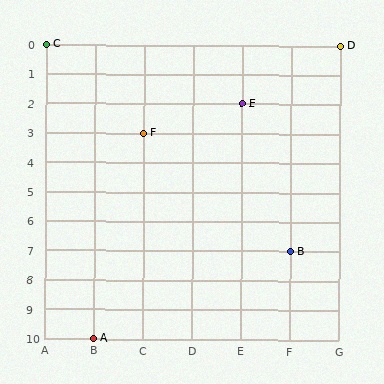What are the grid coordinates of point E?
Point E is at grid coordinates (E, 2).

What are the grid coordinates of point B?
Point B is at grid coordinates (F, 7).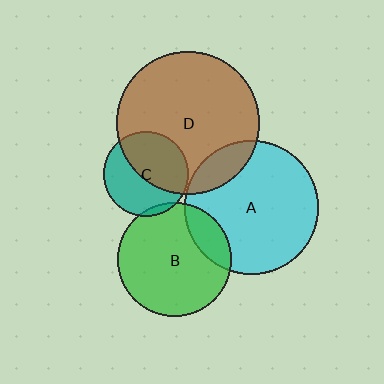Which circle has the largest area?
Circle D (brown).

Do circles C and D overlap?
Yes.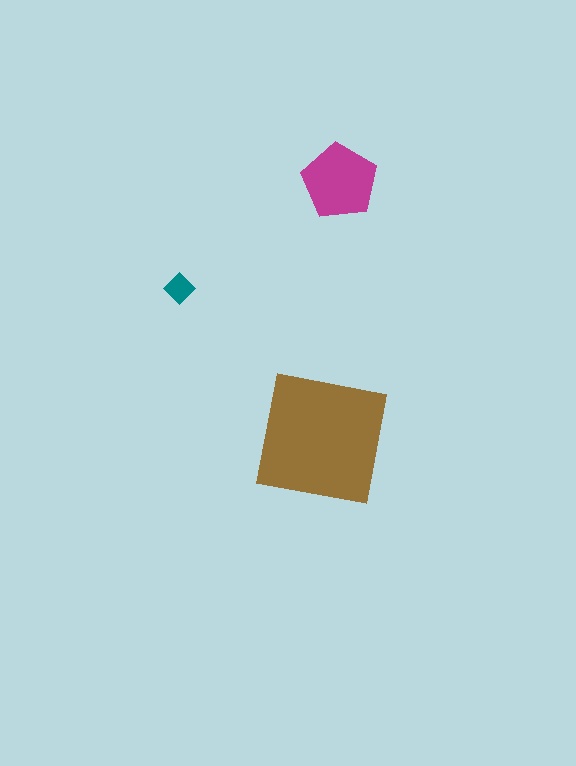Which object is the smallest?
The teal diamond.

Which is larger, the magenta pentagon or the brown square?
The brown square.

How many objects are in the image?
There are 3 objects in the image.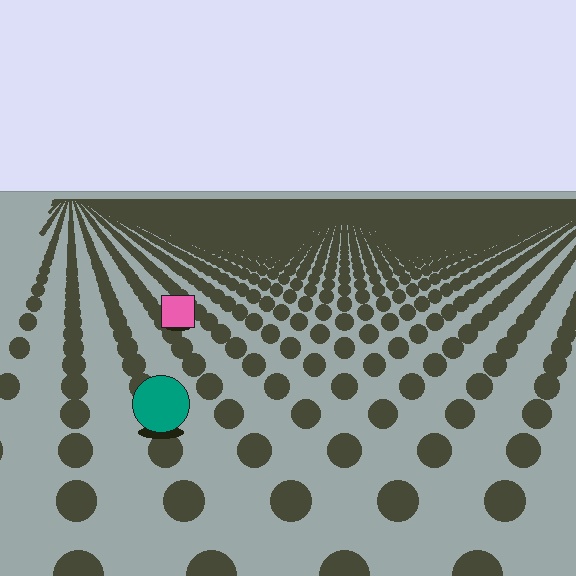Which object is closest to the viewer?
The teal circle is closest. The texture marks near it are larger and more spread out.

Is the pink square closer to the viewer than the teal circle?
No. The teal circle is closer — you can tell from the texture gradient: the ground texture is coarser near it.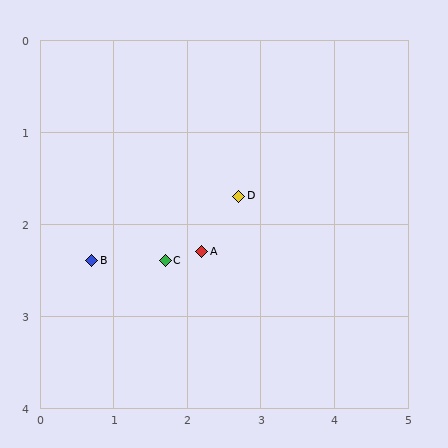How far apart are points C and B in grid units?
Points C and B are about 1.0 grid units apart.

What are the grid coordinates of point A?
Point A is at approximately (2.2, 2.3).